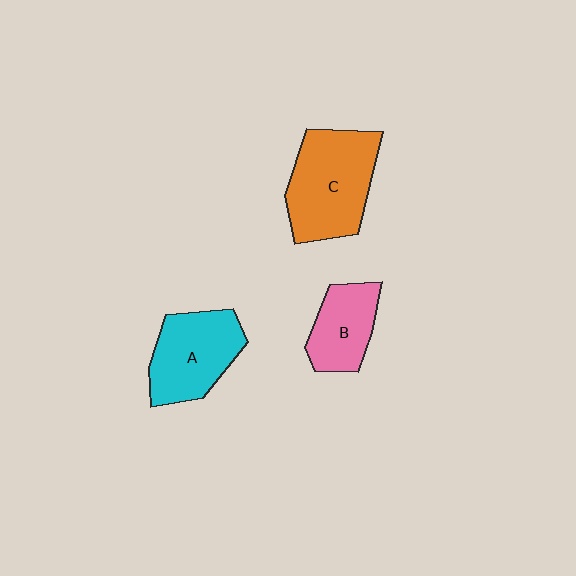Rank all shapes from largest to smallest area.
From largest to smallest: C (orange), A (cyan), B (pink).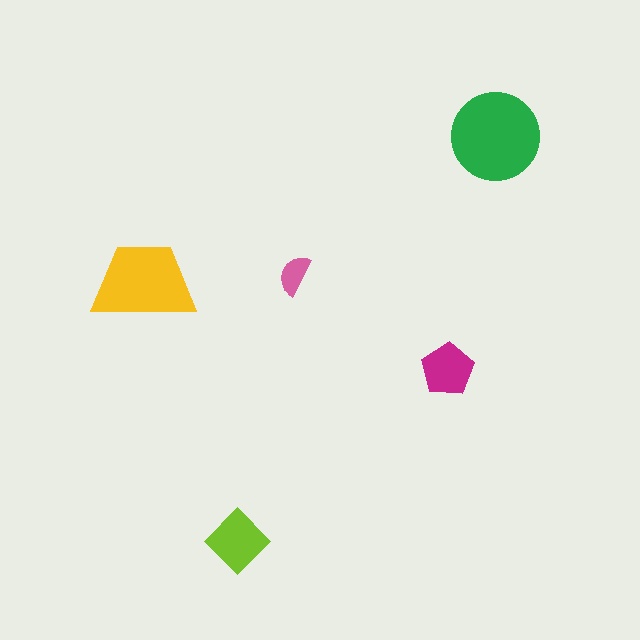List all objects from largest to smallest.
The green circle, the yellow trapezoid, the lime diamond, the magenta pentagon, the pink semicircle.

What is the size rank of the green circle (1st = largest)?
1st.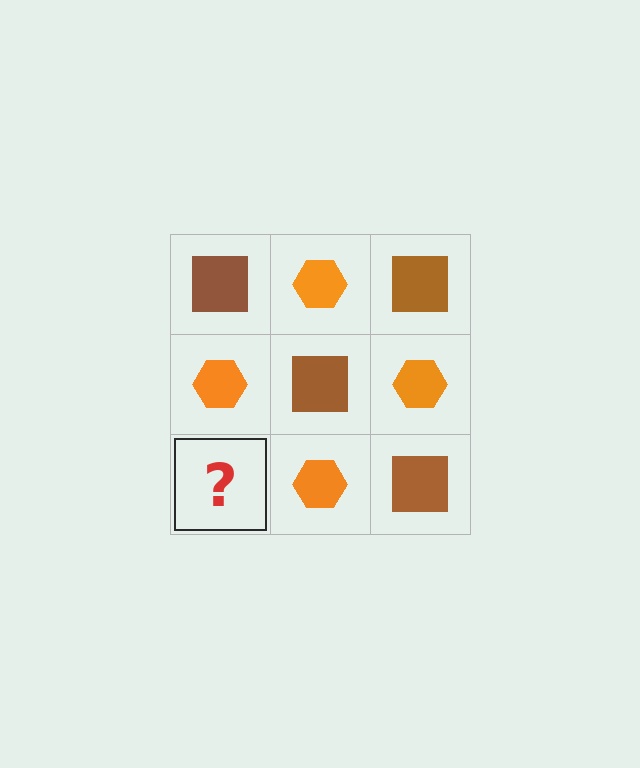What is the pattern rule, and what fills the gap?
The rule is that it alternates brown square and orange hexagon in a checkerboard pattern. The gap should be filled with a brown square.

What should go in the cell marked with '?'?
The missing cell should contain a brown square.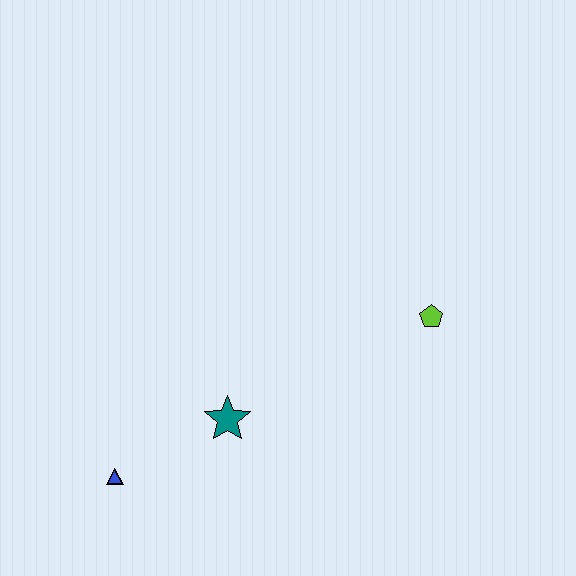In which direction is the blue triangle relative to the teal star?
The blue triangle is to the left of the teal star.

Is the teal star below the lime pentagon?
Yes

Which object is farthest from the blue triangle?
The lime pentagon is farthest from the blue triangle.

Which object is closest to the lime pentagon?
The teal star is closest to the lime pentagon.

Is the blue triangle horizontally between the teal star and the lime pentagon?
No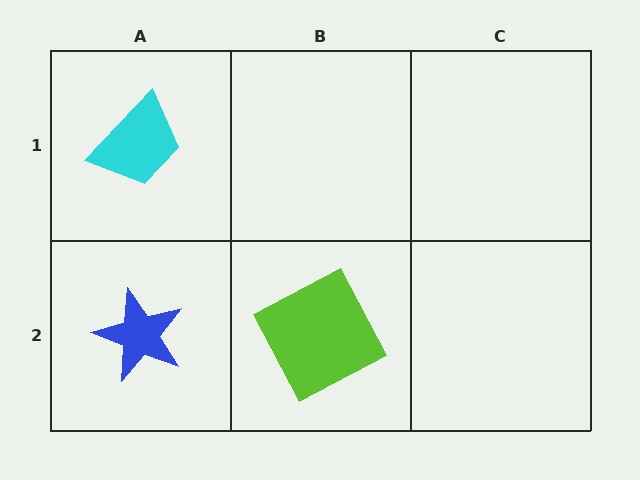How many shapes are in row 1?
1 shape.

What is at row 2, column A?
A blue star.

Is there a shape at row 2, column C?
No, that cell is empty.